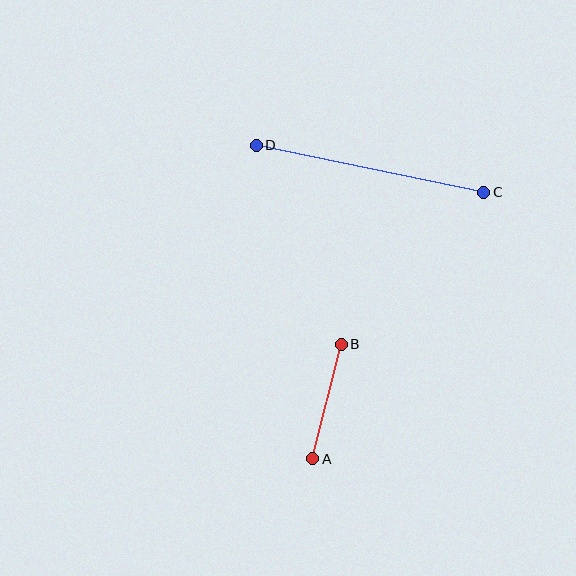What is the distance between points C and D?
The distance is approximately 232 pixels.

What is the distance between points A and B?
The distance is approximately 118 pixels.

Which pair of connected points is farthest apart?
Points C and D are farthest apart.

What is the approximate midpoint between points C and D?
The midpoint is at approximately (370, 169) pixels.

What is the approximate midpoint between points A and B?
The midpoint is at approximately (327, 401) pixels.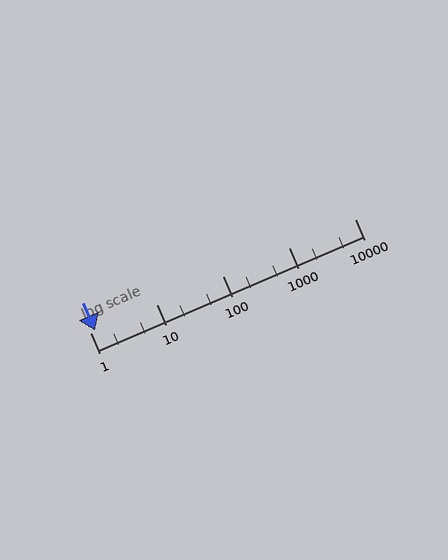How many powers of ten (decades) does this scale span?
The scale spans 4 decades, from 1 to 10000.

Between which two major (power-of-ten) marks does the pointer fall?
The pointer is between 1 and 10.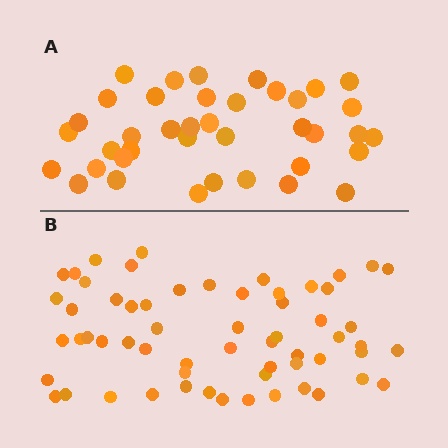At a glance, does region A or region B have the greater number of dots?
Region B (the bottom region) has more dots.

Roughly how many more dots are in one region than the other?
Region B has approximately 20 more dots than region A.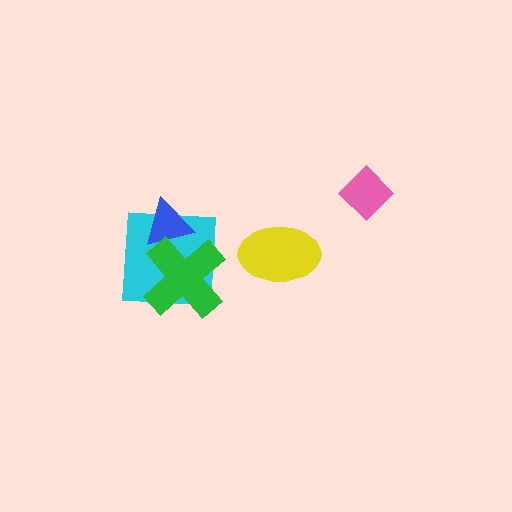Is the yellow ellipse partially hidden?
No, no other shape covers it.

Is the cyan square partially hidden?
Yes, it is partially covered by another shape.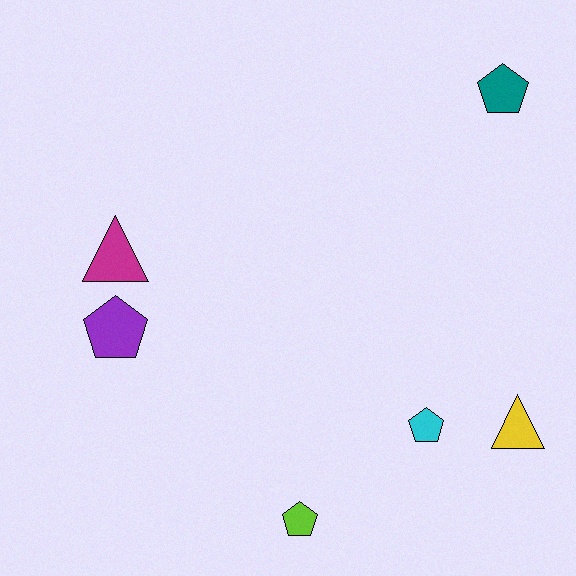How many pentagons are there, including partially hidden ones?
There are 4 pentagons.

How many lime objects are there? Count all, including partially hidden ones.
There is 1 lime object.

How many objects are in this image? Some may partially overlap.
There are 6 objects.